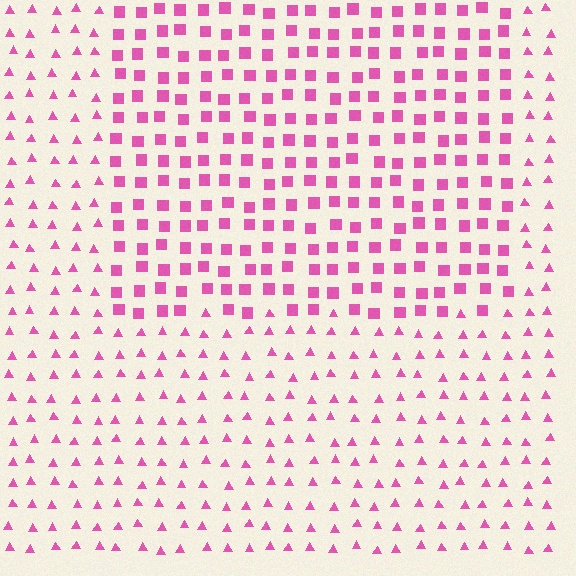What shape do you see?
I see a rectangle.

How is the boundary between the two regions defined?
The boundary is defined by a change in element shape: squares inside vs. triangles outside. All elements share the same color and spacing.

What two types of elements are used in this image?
The image uses squares inside the rectangle region and triangles outside it.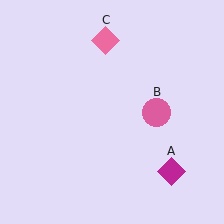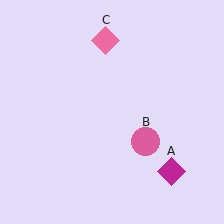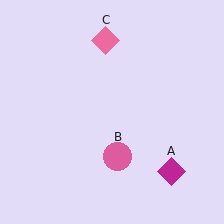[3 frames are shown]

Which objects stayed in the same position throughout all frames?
Magenta diamond (object A) and pink diamond (object C) remained stationary.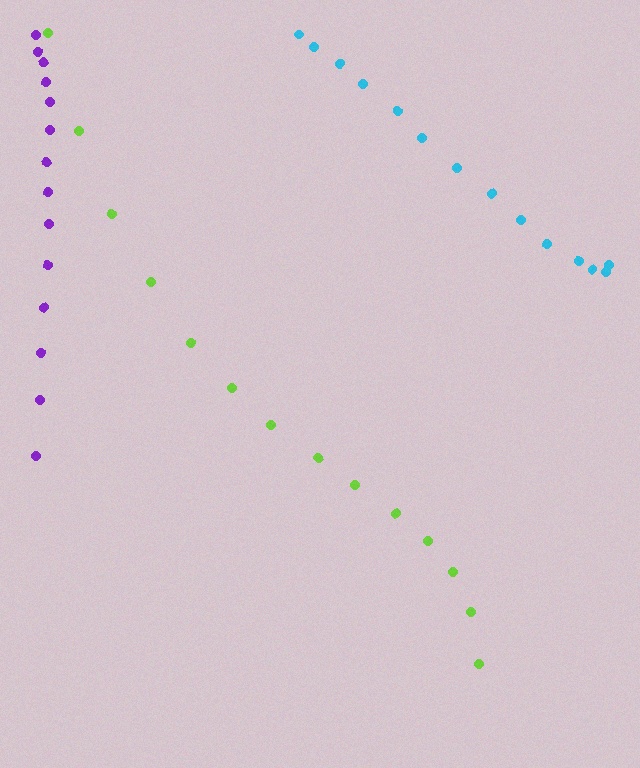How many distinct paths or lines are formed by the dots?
There are 3 distinct paths.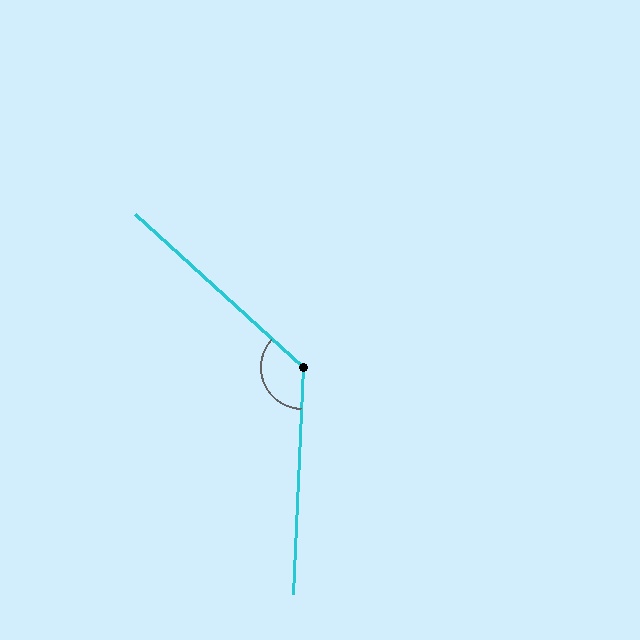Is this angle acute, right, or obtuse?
It is obtuse.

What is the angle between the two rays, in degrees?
Approximately 130 degrees.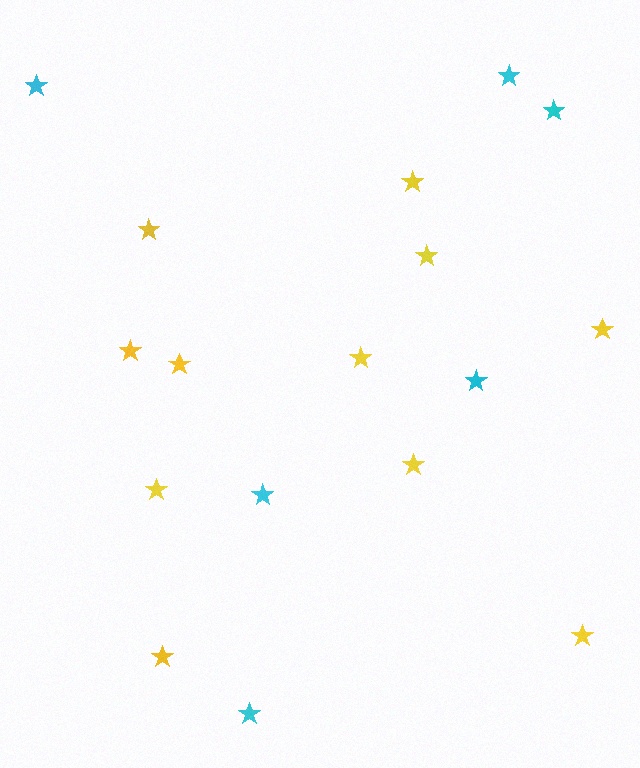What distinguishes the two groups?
There are 2 groups: one group of cyan stars (6) and one group of yellow stars (11).